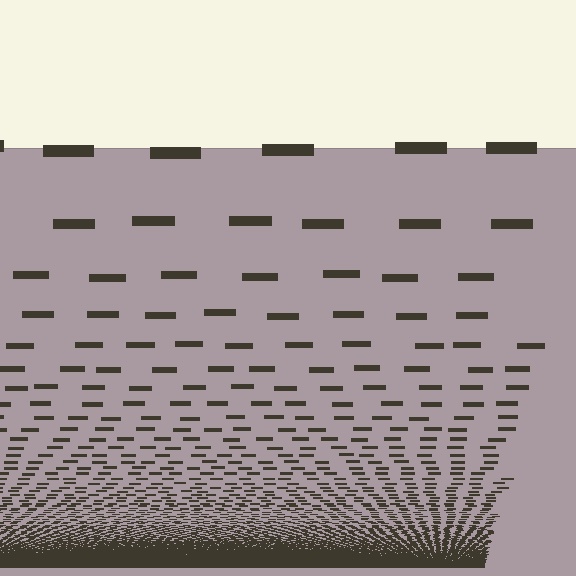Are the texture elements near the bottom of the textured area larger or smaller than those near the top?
Smaller. The gradient is inverted — elements near the bottom are smaller and denser.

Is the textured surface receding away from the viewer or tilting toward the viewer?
The surface appears to tilt toward the viewer. Texture elements get larger and sparser toward the top.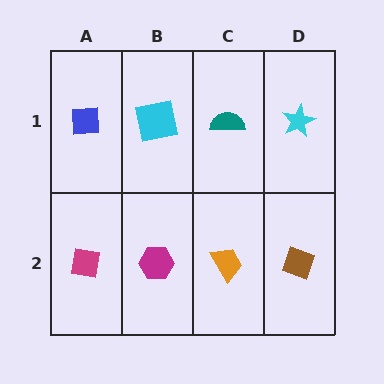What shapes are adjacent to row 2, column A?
A blue square (row 1, column A), a magenta hexagon (row 2, column B).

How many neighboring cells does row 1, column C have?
3.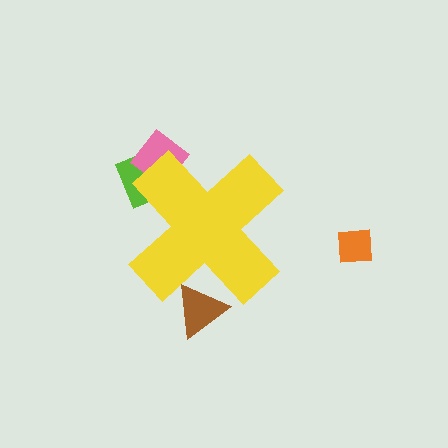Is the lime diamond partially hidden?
Yes, the lime diamond is partially hidden behind the yellow cross.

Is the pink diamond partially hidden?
Yes, the pink diamond is partially hidden behind the yellow cross.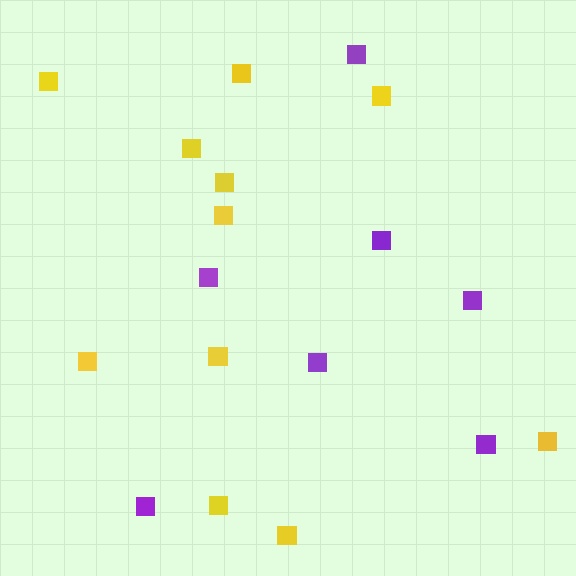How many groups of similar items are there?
There are 2 groups: one group of purple squares (7) and one group of yellow squares (11).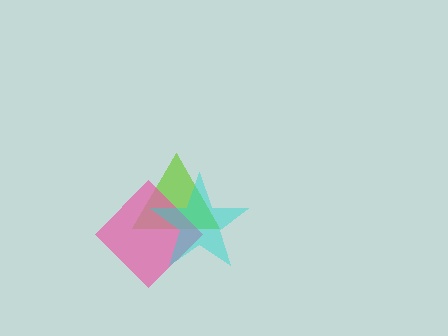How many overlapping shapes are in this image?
There are 3 overlapping shapes in the image.